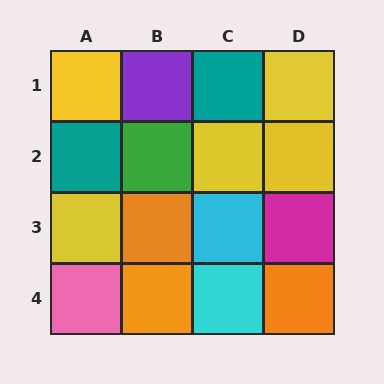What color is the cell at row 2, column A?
Teal.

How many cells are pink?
1 cell is pink.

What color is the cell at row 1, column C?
Teal.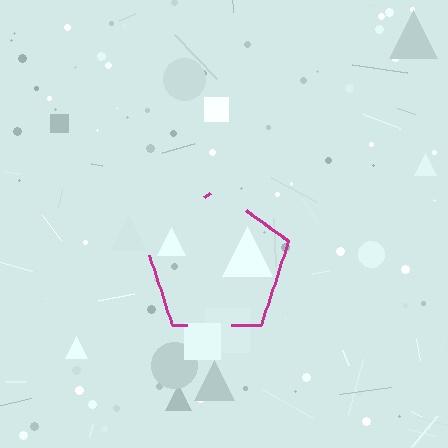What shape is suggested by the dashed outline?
The dashed outline suggests a pentagon.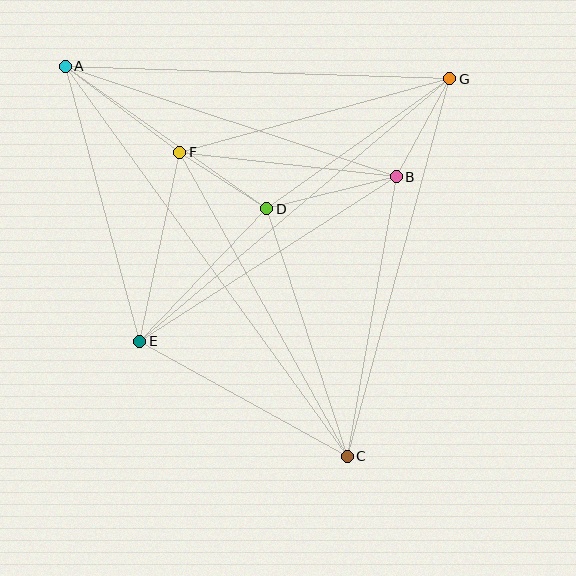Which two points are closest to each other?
Points D and F are closest to each other.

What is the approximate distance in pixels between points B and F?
The distance between B and F is approximately 218 pixels.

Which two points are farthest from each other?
Points A and C are farthest from each other.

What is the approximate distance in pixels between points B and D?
The distance between B and D is approximately 133 pixels.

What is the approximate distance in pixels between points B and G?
The distance between B and G is approximately 111 pixels.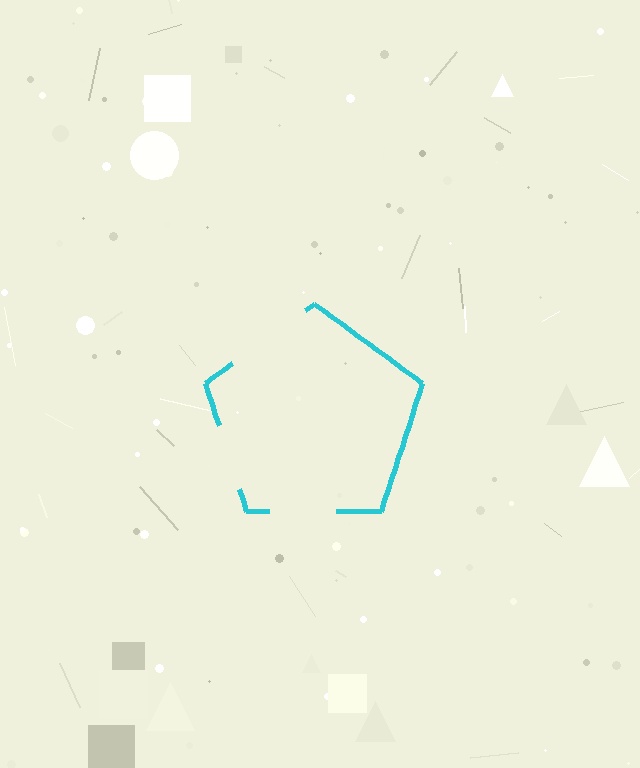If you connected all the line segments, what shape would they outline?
They would outline a pentagon.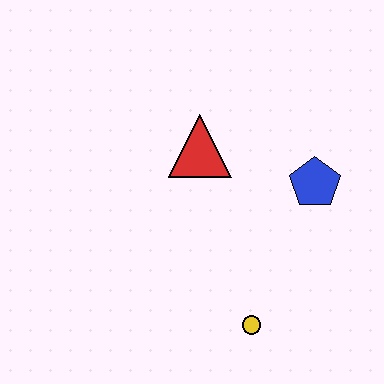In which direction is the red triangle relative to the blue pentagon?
The red triangle is to the left of the blue pentagon.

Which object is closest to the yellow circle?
The blue pentagon is closest to the yellow circle.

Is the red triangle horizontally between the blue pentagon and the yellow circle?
No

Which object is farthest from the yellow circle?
The red triangle is farthest from the yellow circle.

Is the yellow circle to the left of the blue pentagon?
Yes